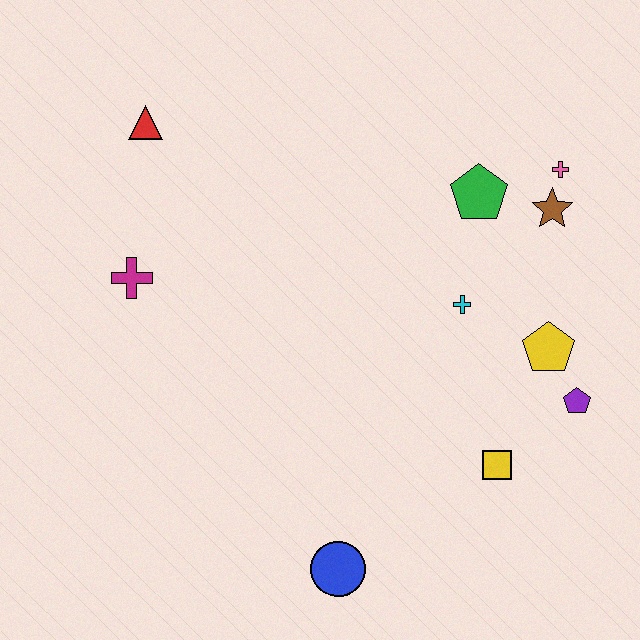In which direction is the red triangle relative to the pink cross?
The red triangle is to the left of the pink cross.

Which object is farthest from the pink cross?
The blue circle is farthest from the pink cross.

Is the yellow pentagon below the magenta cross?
Yes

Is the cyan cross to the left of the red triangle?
No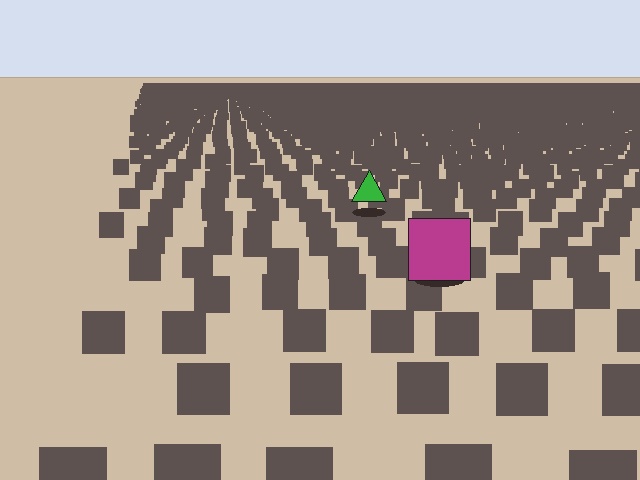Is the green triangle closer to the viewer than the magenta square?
No. The magenta square is closer — you can tell from the texture gradient: the ground texture is coarser near it.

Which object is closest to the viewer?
The magenta square is closest. The texture marks near it are larger and more spread out.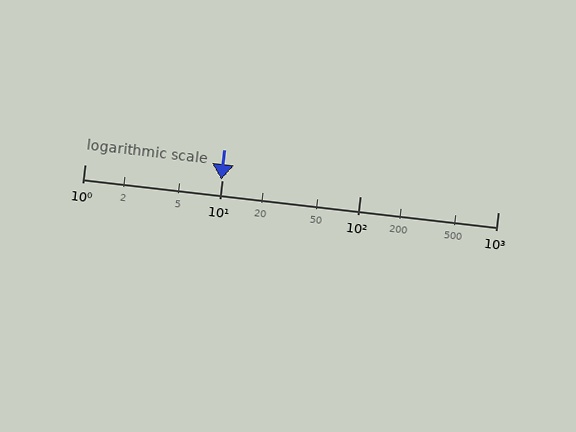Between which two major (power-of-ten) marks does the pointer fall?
The pointer is between 1 and 10.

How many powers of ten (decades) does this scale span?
The scale spans 3 decades, from 1 to 1000.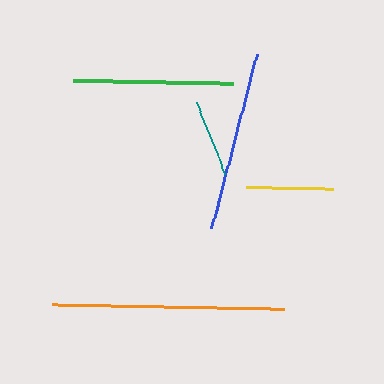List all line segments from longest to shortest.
From longest to shortest: orange, blue, green, yellow, teal.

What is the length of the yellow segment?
The yellow segment is approximately 86 pixels long.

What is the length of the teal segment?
The teal segment is approximately 78 pixels long.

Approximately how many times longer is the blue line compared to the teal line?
The blue line is approximately 2.3 times the length of the teal line.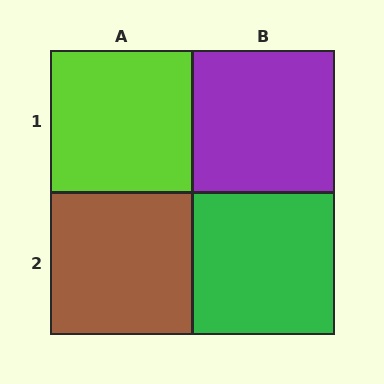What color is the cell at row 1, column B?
Purple.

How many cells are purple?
1 cell is purple.